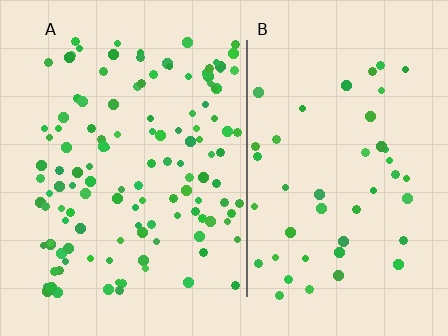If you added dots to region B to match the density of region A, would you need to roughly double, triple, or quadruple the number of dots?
Approximately triple.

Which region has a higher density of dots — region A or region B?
A (the left).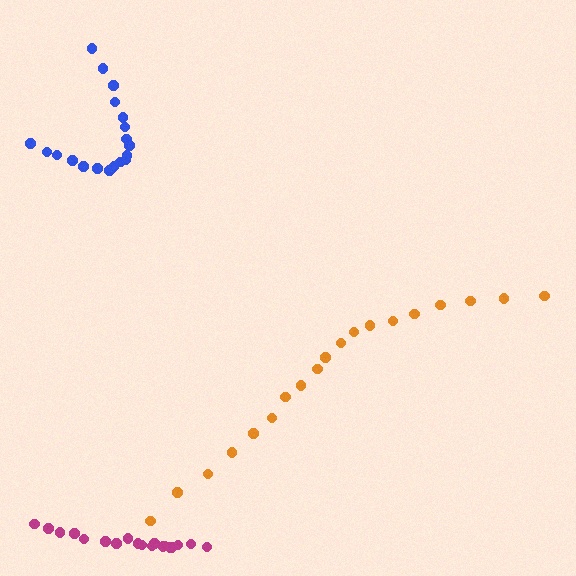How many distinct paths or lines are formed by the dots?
There are 3 distinct paths.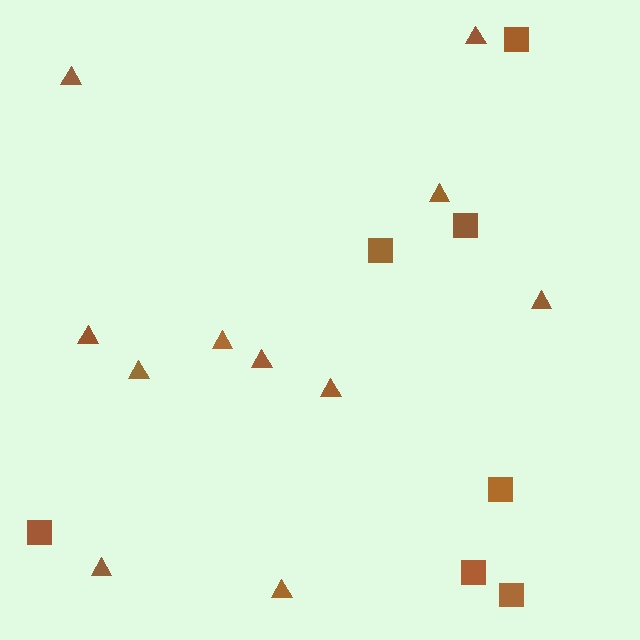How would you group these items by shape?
There are 2 groups: one group of squares (7) and one group of triangles (11).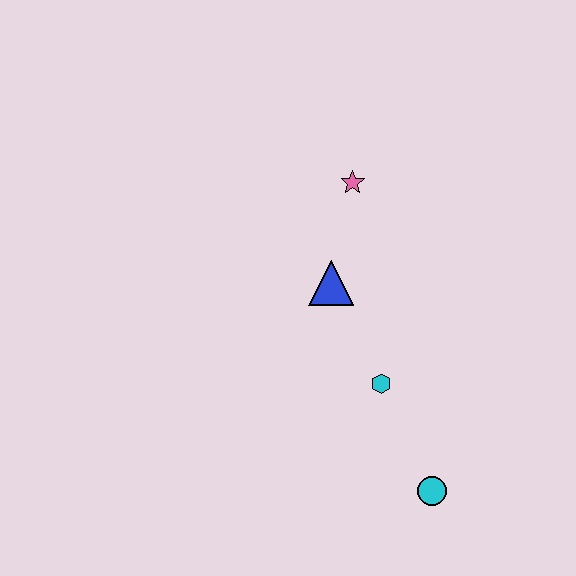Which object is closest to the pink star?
The blue triangle is closest to the pink star.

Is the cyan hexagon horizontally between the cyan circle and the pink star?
Yes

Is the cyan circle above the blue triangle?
No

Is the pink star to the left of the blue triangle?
No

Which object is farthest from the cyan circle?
The pink star is farthest from the cyan circle.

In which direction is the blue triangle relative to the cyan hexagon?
The blue triangle is above the cyan hexagon.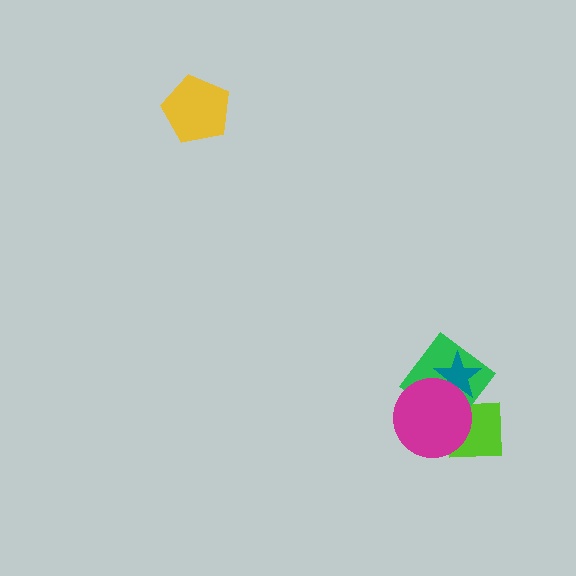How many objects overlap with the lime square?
2 objects overlap with the lime square.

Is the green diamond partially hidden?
Yes, it is partially covered by another shape.